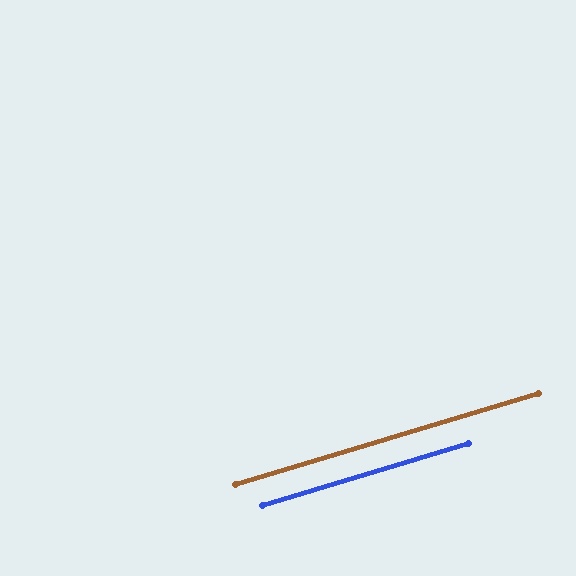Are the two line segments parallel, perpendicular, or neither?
Parallel — their directions differ by only 0.1°.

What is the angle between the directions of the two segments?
Approximately 0 degrees.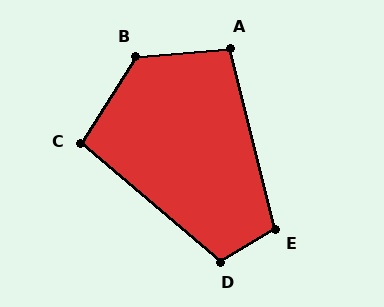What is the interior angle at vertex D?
Approximately 109 degrees (obtuse).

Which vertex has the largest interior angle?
B, at approximately 127 degrees.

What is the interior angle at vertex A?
Approximately 99 degrees (obtuse).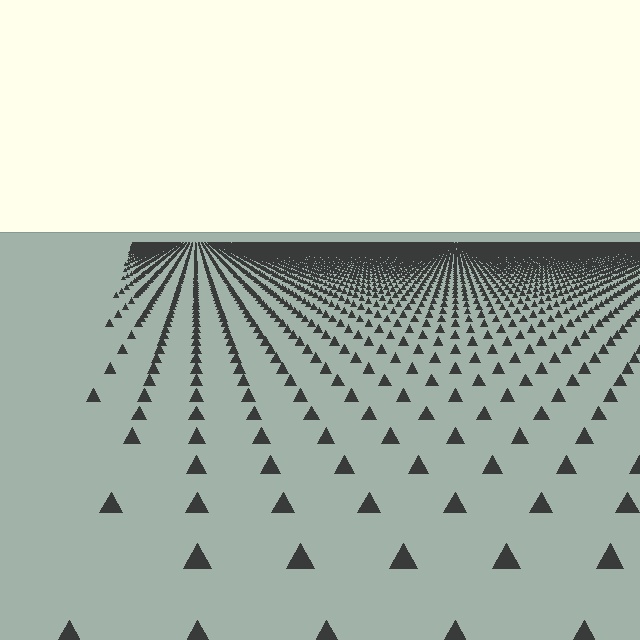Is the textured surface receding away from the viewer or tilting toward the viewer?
The surface is receding away from the viewer. Texture elements get smaller and denser toward the top.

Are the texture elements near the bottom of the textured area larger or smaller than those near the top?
Larger. Near the bottom, elements are closer to the viewer and appear at a bigger on-screen size.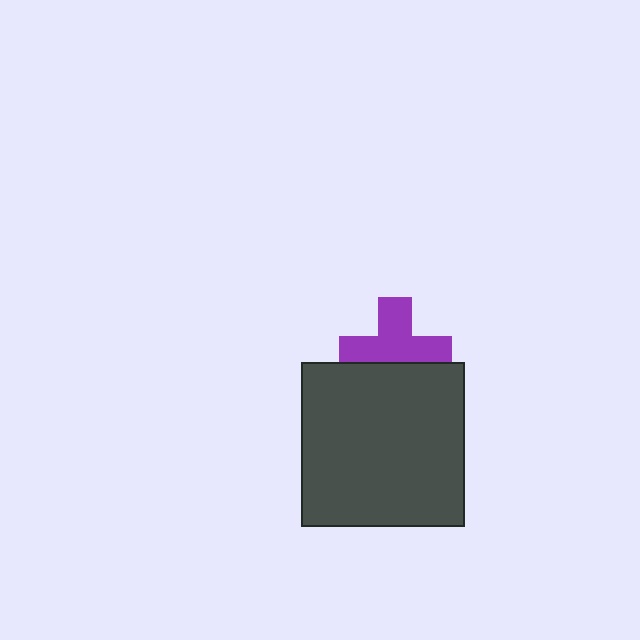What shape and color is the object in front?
The object in front is a dark gray square.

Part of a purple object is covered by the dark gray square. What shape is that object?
It is a cross.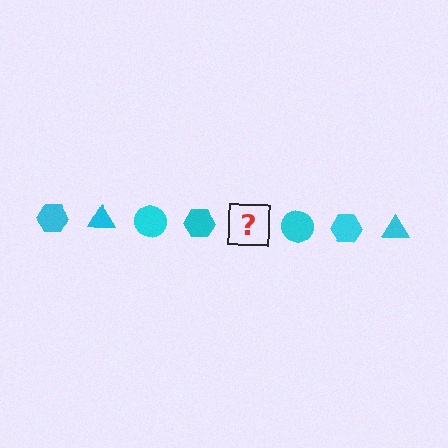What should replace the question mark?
The question mark should be replaced with a cyan triangle.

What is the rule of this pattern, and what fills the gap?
The rule is that the pattern cycles through hexagon, triangle, circle shapes in cyan. The gap should be filled with a cyan triangle.